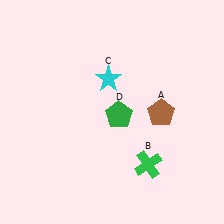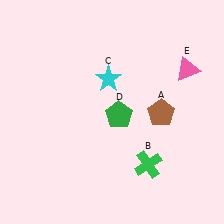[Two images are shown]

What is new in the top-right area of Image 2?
A pink triangle (E) was added in the top-right area of Image 2.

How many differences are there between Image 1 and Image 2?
There is 1 difference between the two images.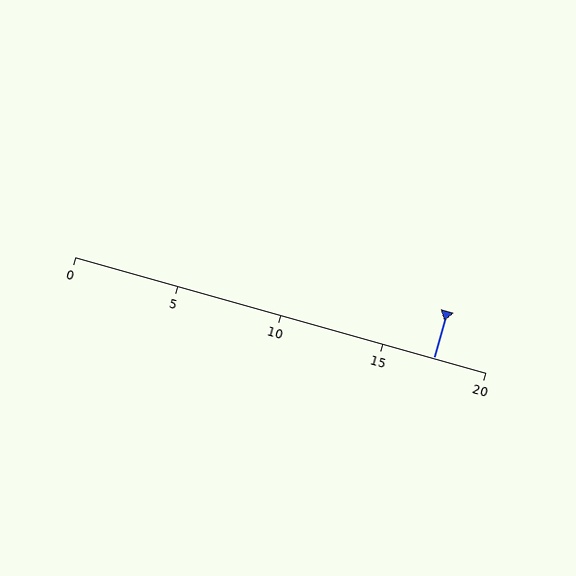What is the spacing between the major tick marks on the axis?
The major ticks are spaced 5 apart.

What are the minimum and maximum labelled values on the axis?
The axis runs from 0 to 20.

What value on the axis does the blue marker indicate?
The marker indicates approximately 17.5.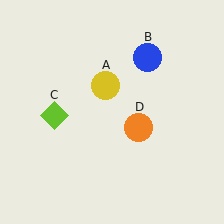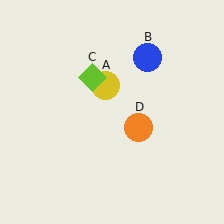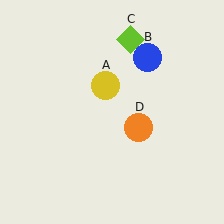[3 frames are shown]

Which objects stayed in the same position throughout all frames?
Yellow circle (object A) and blue circle (object B) and orange circle (object D) remained stationary.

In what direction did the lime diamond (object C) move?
The lime diamond (object C) moved up and to the right.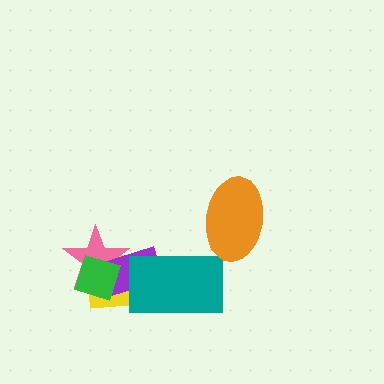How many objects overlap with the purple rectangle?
4 objects overlap with the purple rectangle.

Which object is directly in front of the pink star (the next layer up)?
The purple rectangle is directly in front of the pink star.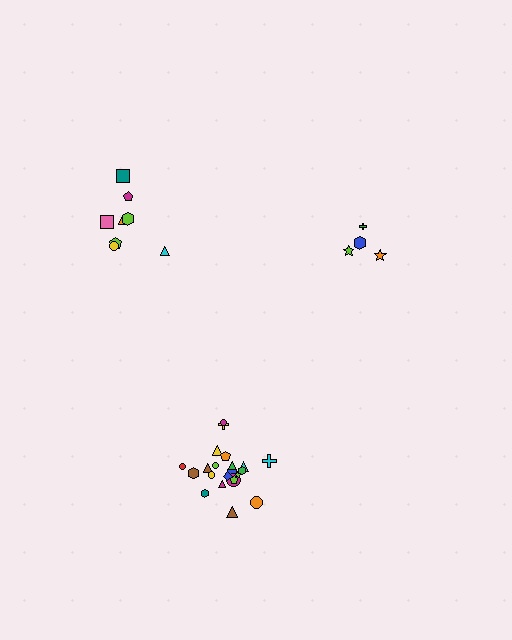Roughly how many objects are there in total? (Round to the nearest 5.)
Roughly 35 objects in total.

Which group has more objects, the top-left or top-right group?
The top-left group.